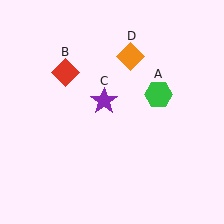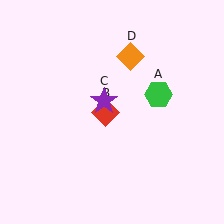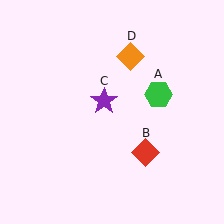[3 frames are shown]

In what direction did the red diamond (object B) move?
The red diamond (object B) moved down and to the right.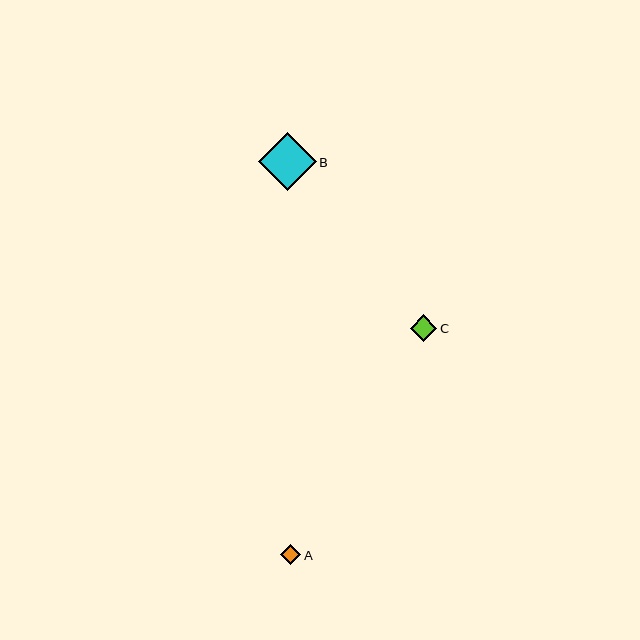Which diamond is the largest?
Diamond B is the largest with a size of approximately 58 pixels.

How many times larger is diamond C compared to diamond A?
Diamond C is approximately 1.3 times the size of diamond A.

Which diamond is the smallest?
Diamond A is the smallest with a size of approximately 20 pixels.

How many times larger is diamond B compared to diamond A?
Diamond B is approximately 2.9 times the size of diamond A.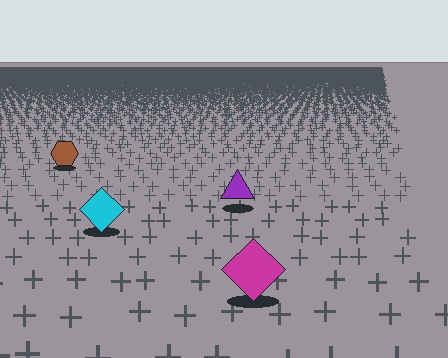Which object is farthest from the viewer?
The brown hexagon is farthest from the viewer. It appears smaller and the ground texture around it is denser.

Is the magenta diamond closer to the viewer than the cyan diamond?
Yes. The magenta diamond is closer — you can tell from the texture gradient: the ground texture is coarser near it.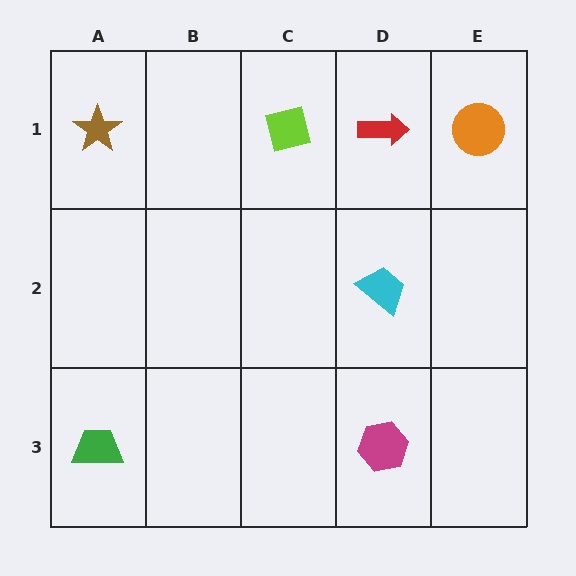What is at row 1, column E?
An orange circle.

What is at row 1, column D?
A red arrow.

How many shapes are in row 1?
4 shapes.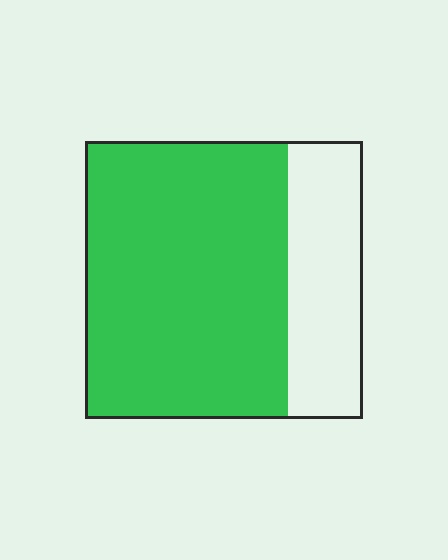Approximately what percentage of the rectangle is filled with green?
Approximately 75%.